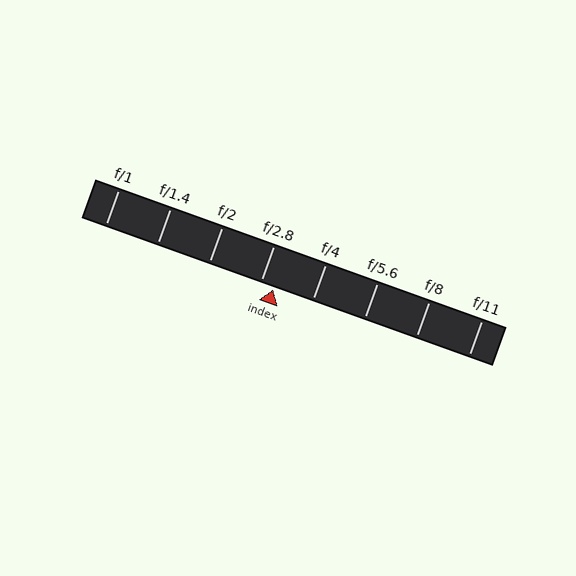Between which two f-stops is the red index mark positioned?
The index mark is between f/2.8 and f/4.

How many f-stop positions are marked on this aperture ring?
There are 8 f-stop positions marked.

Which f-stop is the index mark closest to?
The index mark is closest to f/2.8.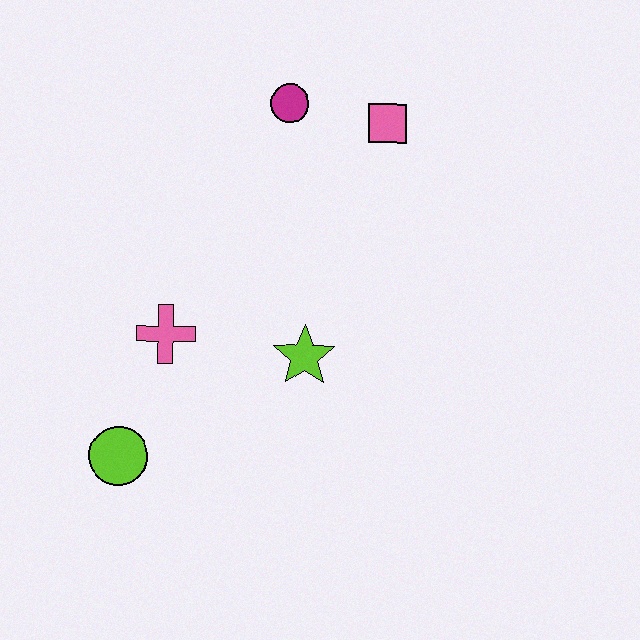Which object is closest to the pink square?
The magenta circle is closest to the pink square.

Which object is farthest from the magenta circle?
The lime circle is farthest from the magenta circle.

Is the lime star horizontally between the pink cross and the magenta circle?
No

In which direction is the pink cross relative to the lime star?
The pink cross is to the left of the lime star.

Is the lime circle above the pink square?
No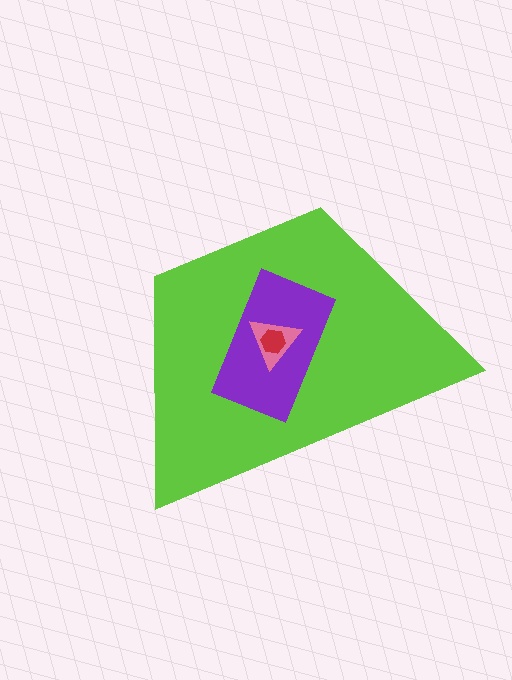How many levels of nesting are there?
4.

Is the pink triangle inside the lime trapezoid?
Yes.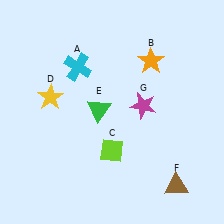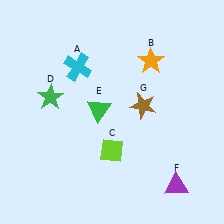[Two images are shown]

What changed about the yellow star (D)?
In Image 1, D is yellow. In Image 2, it changed to green.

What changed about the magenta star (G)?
In Image 1, G is magenta. In Image 2, it changed to brown.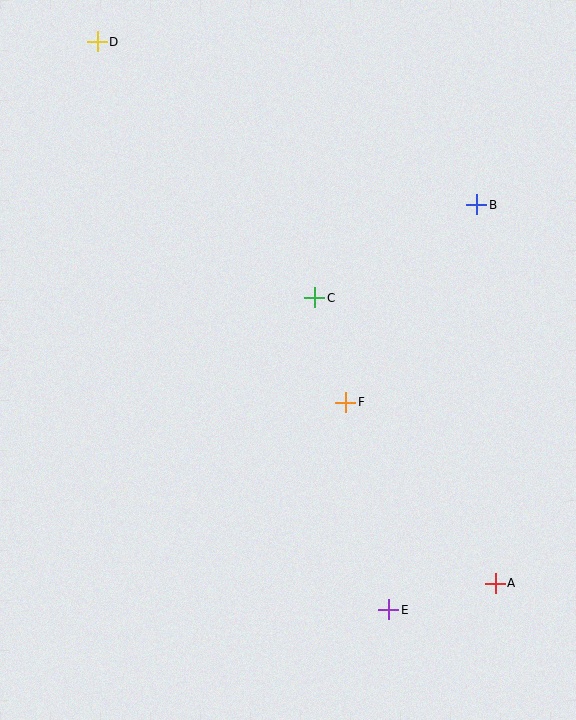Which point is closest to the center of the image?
Point C at (315, 298) is closest to the center.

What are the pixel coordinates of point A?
Point A is at (495, 583).